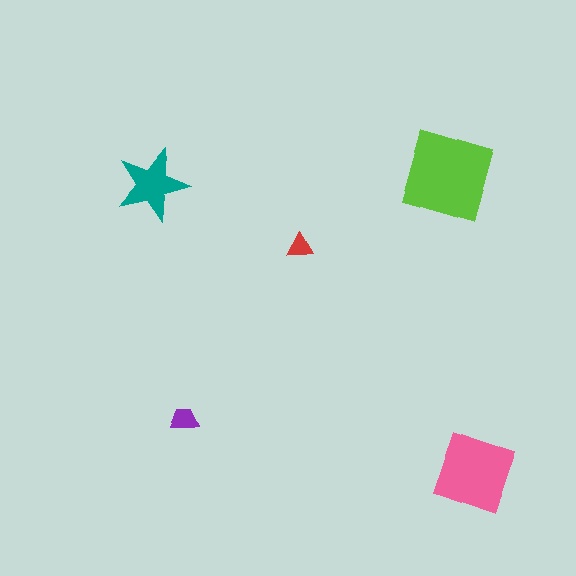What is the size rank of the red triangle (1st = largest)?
5th.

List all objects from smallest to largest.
The red triangle, the purple trapezoid, the teal star, the pink diamond, the lime square.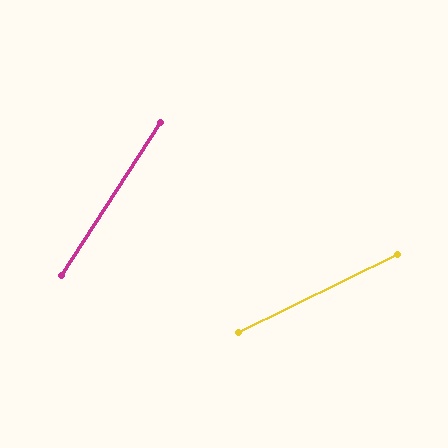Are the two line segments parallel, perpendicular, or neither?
Neither parallel nor perpendicular — they differ by about 31°.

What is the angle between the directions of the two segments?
Approximately 31 degrees.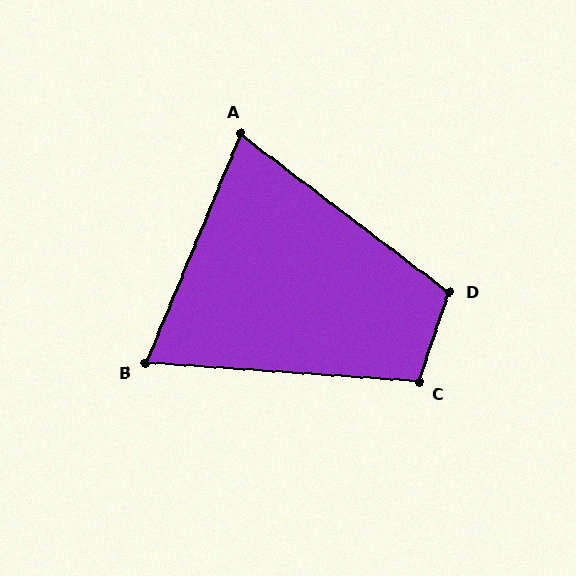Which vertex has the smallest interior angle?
B, at approximately 72 degrees.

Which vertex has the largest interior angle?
D, at approximately 108 degrees.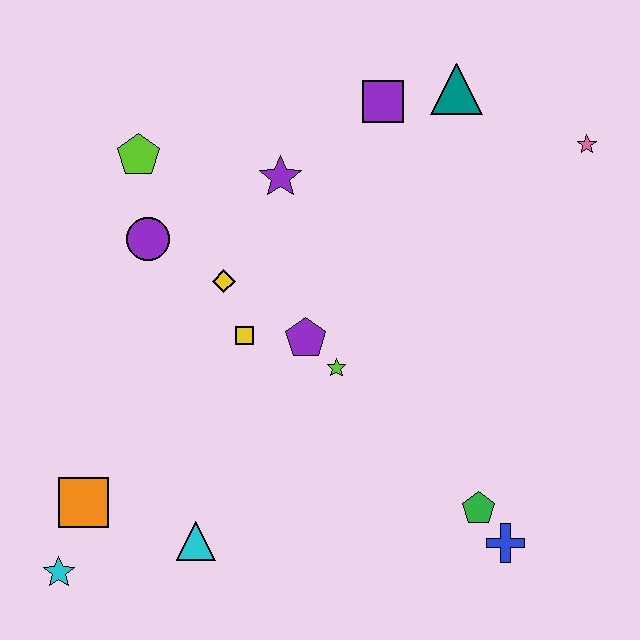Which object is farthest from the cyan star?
The pink star is farthest from the cyan star.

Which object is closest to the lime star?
The purple pentagon is closest to the lime star.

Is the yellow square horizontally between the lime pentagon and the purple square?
Yes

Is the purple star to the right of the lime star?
No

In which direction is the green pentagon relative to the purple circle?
The green pentagon is to the right of the purple circle.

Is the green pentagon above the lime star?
No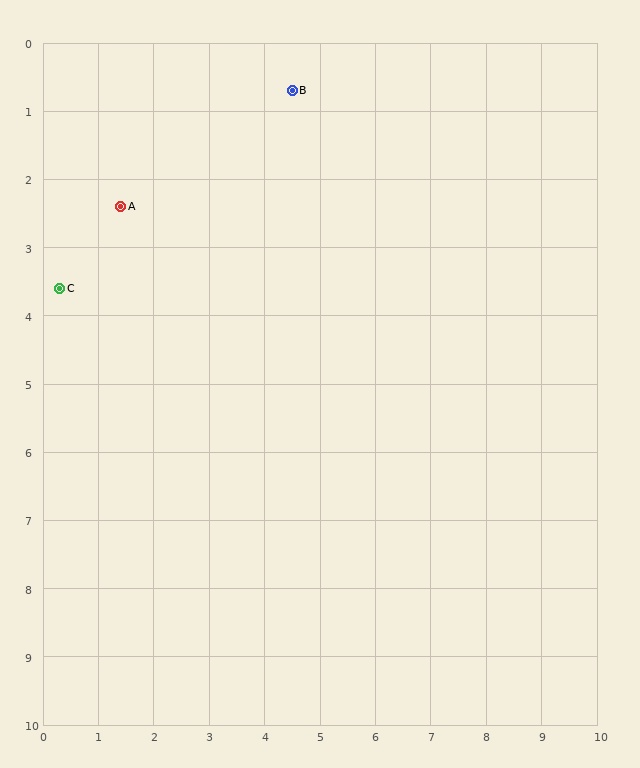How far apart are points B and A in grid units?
Points B and A are about 3.5 grid units apart.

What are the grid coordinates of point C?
Point C is at approximately (0.3, 3.6).